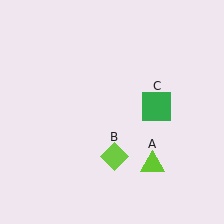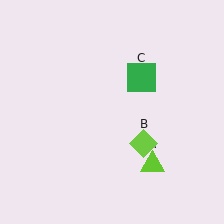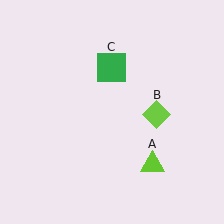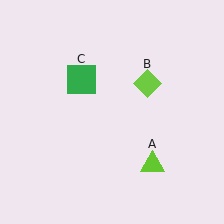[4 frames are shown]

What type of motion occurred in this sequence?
The lime diamond (object B), green square (object C) rotated counterclockwise around the center of the scene.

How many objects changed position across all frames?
2 objects changed position: lime diamond (object B), green square (object C).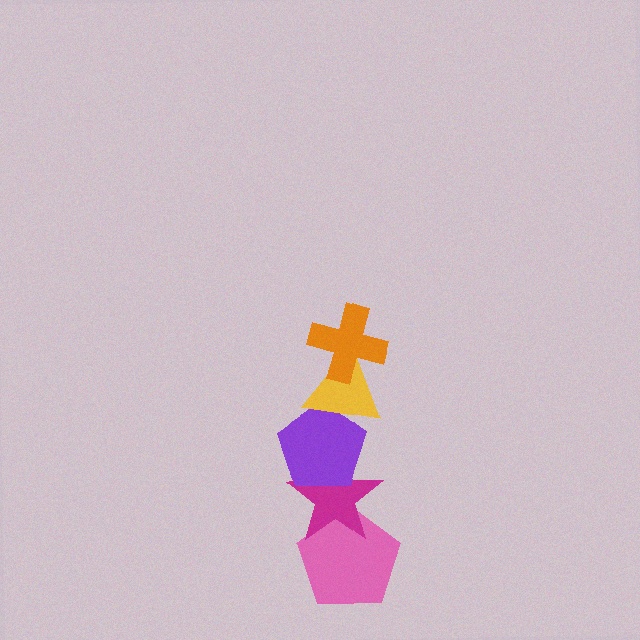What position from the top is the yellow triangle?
The yellow triangle is 2nd from the top.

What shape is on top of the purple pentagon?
The yellow triangle is on top of the purple pentagon.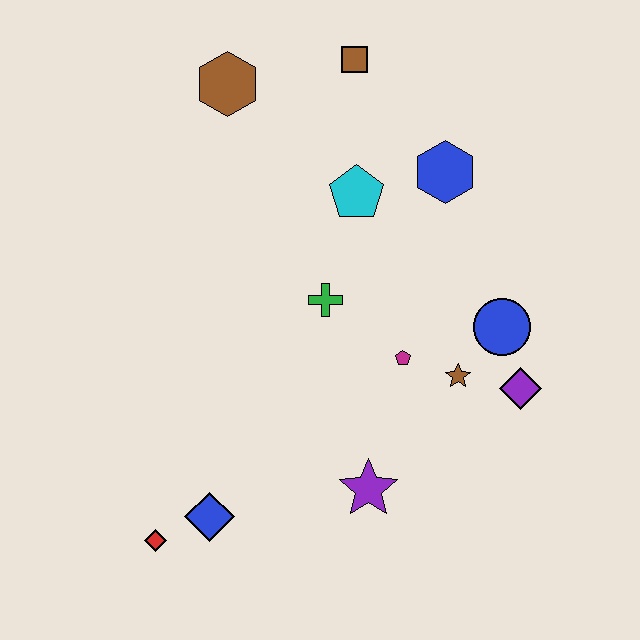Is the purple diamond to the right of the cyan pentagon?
Yes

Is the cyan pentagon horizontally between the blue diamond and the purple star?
Yes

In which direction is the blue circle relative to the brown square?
The blue circle is below the brown square.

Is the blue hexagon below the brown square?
Yes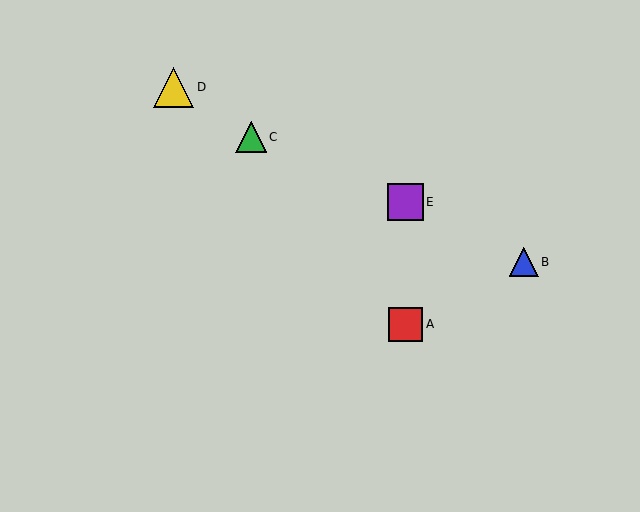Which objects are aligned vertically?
Objects A, E are aligned vertically.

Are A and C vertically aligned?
No, A is at x≈405 and C is at x≈251.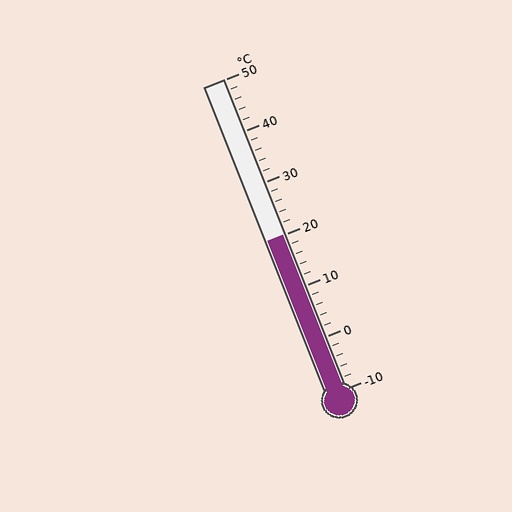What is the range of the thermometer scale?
The thermometer scale ranges from -10°C to 50°C.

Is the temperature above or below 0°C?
The temperature is above 0°C.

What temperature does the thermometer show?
The thermometer shows approximately 20°C.